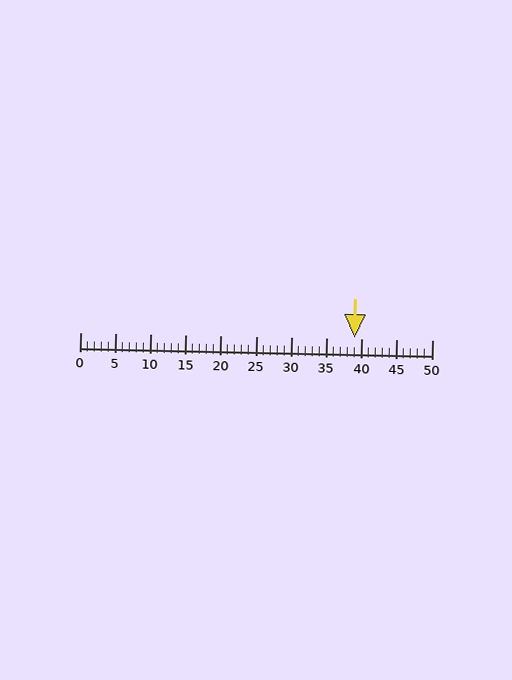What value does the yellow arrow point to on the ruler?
The yellow arrow points to approximately 39.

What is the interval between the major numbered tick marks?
The major tick marks are spaced 5 units apart.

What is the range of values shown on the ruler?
The ruler shows values from 0 to 50.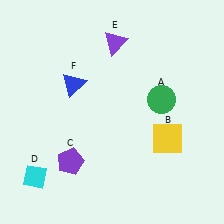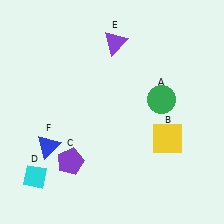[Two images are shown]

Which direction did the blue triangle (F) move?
The blue triangle (F) moved down.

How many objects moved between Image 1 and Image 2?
1 object moved between the two images.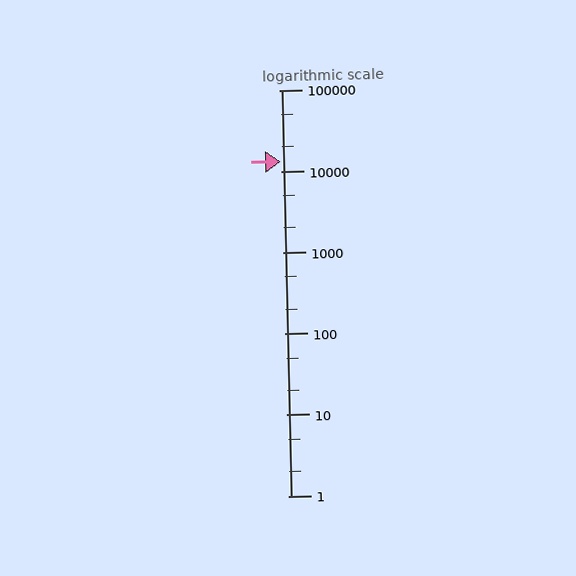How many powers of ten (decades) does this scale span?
The scale spans 5 decades, from 1 to 100000.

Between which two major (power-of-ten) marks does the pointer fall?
The pointer is between 10000 and 100000.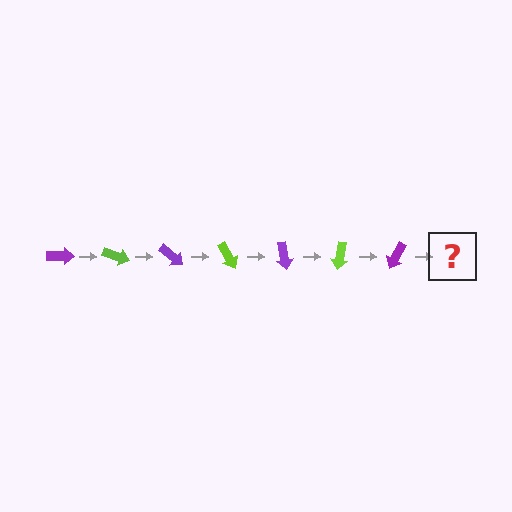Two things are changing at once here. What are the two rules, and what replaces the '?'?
The two rules are that it rotates 20 degrees each step and the color cycles through purple and lime. The '?' should be a lime arrow, rotated 140 degrees from the start.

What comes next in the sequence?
The next element should be a lime arrow, rotated 140 degrees from the start.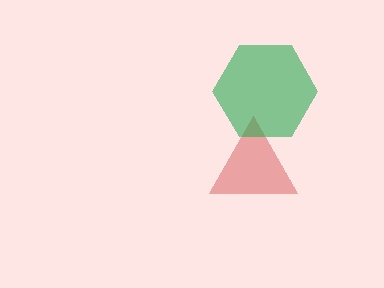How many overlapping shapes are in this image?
There are 2 overlapping shapes in the image.